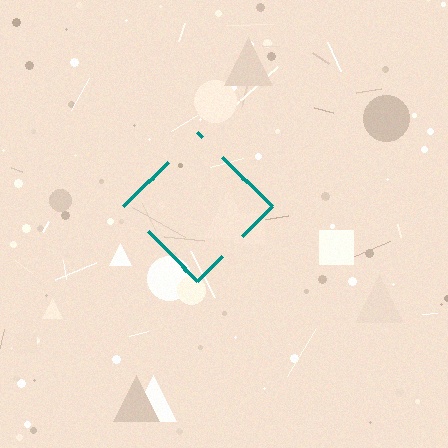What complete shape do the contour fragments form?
The contour fragments form a diamond.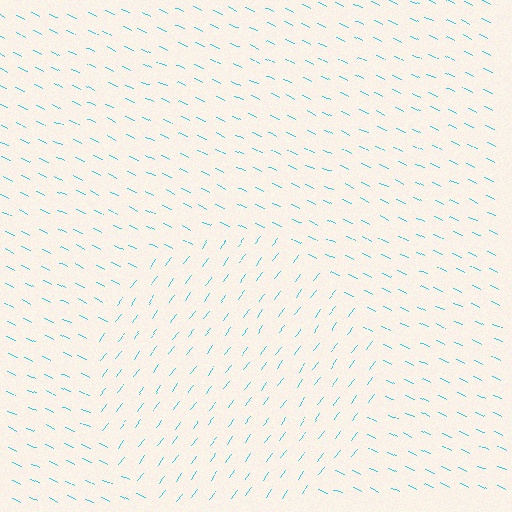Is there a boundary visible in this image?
Yes, there is a texture boundary formed by a change in line orientation.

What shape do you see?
I see a circle.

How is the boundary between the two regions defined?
The boundary is defined purely by a change in line orientation (approximately 79 degrees difference). All lines are the same color and thickness.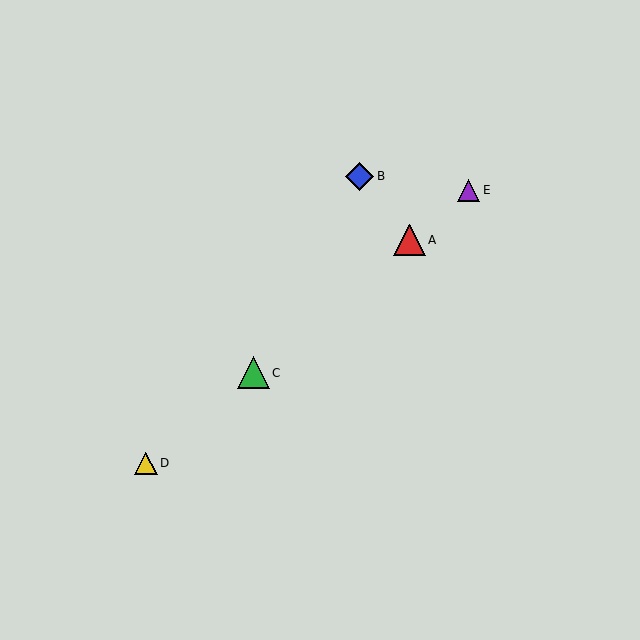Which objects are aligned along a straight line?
Objects A, C, D, E are aligned along a straight line.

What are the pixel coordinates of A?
Object A is at (409, 240).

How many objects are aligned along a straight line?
4 objects (A, C, D, E) are aligned along a straight line.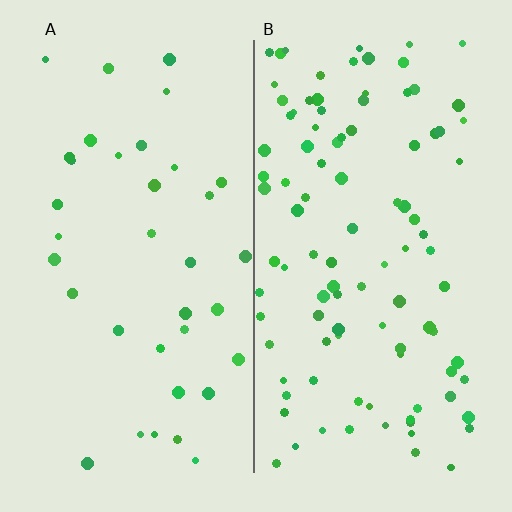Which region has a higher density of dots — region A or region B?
B (the right).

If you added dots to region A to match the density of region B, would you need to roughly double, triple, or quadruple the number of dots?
Approximately triple.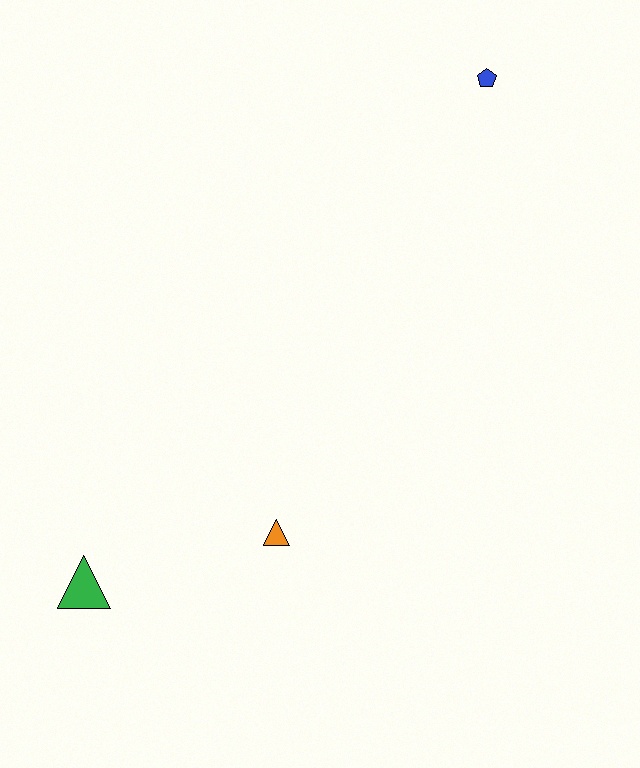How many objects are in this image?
There are 3 objects.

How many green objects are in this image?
There is 1 green object.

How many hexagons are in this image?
There are no hexagons.